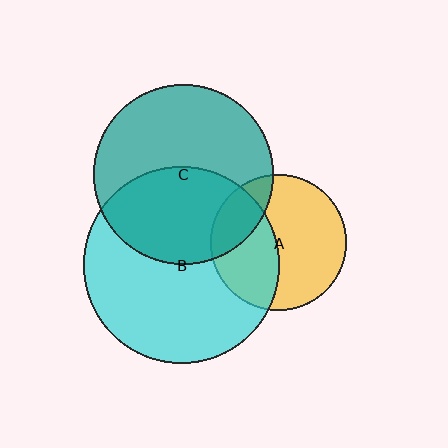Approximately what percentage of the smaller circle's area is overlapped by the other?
Approximately 20%.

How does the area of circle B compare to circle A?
Approximately 2.1 times.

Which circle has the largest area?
Circle B (cyan).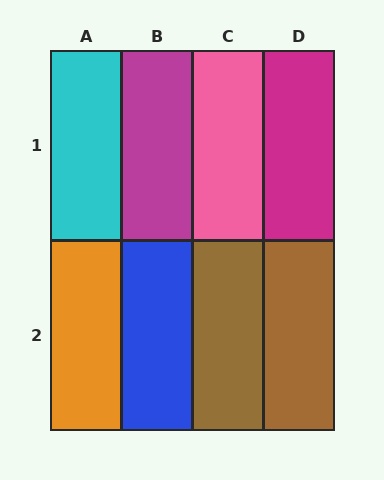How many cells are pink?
1 cell is pink.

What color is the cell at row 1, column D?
Magenta.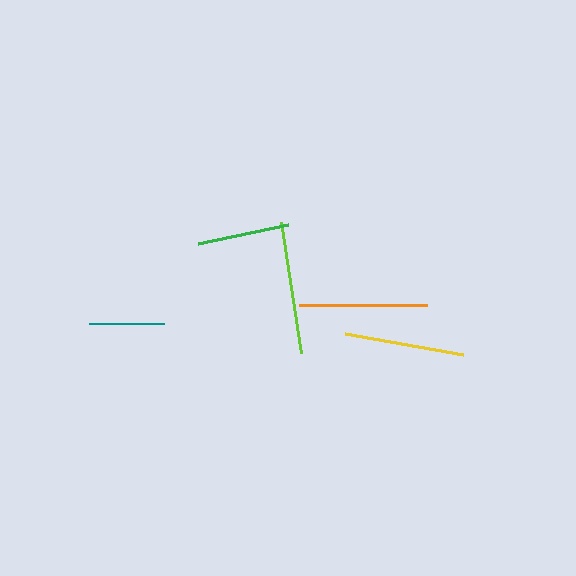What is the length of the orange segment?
The orange segment is approximately 129 pixels long.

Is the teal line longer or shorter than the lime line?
The lime line is longer than the teal line.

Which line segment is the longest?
The lime line is the longest at approximately 133 pixels.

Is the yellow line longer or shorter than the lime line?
The lime line is longer than the yellow line.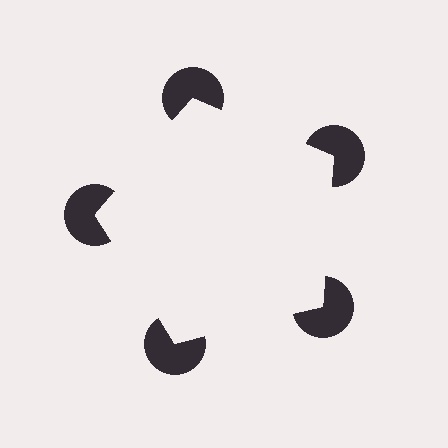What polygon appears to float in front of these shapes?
An illusory pentagon — its edges are inferred from the aligned wedge cuts in the pac-man discs, not physically drawn.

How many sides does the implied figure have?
5 sides.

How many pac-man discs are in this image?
There are 5 — one at each vertex of the illusory pentagon.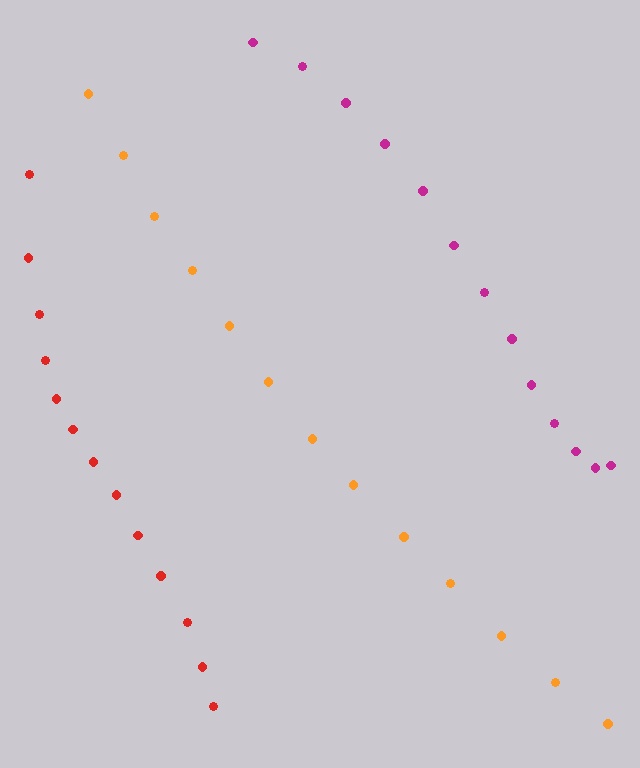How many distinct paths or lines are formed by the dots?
There are 3 distinct paths.